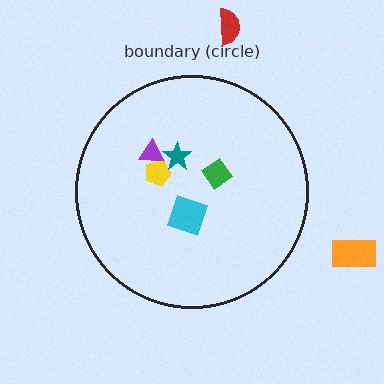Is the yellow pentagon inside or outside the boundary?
Inside.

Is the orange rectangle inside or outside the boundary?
Outside.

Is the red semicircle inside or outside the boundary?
Outside.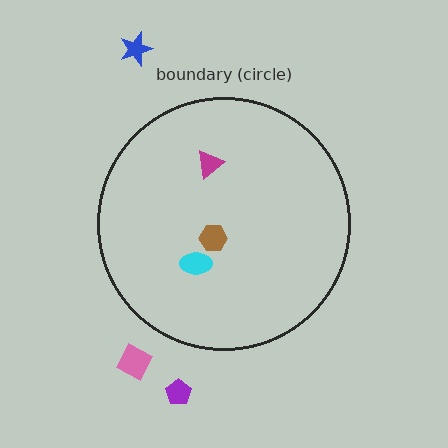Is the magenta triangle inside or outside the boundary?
Inside.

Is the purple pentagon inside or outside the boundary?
Outside.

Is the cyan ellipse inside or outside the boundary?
Inside.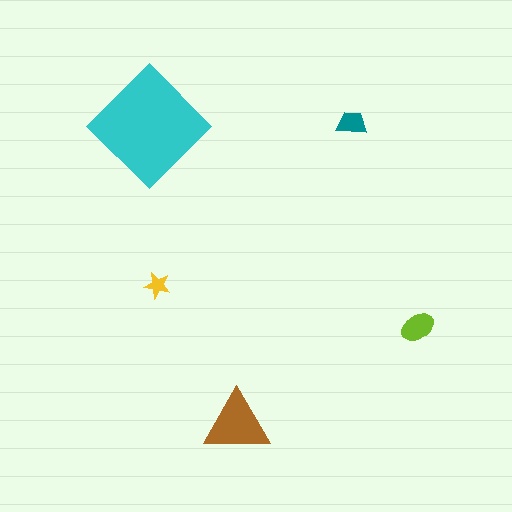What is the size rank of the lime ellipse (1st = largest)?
3rd.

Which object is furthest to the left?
The cyan diamond is leftmost.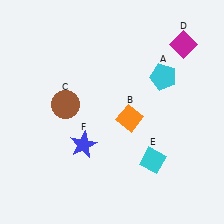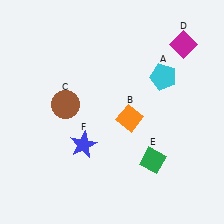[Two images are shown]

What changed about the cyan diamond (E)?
In Image 1, E is cyan. In Image 2, it changed to green.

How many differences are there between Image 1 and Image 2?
There is 1 difference between the two images.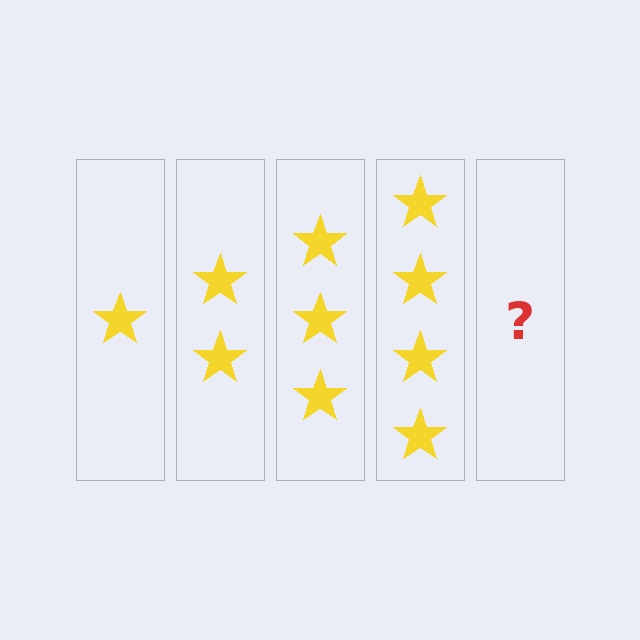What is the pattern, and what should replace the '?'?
The pattern is that each step adds one more star. The '?' should be 5 stars.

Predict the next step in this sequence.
The next step is 5 stars.